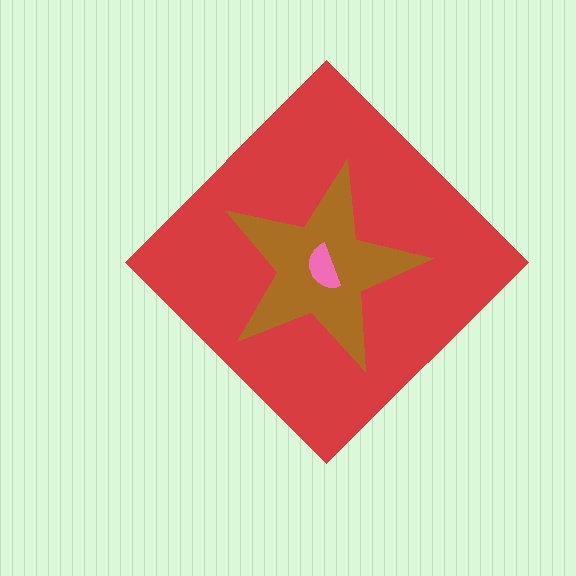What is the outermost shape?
The red diamond.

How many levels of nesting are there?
3.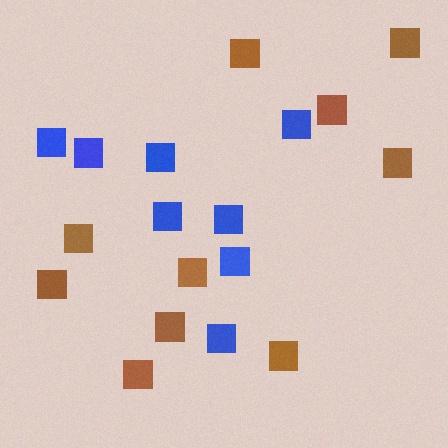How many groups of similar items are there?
There are 2 groups: one group of blue squares (8) and one group of brown squares (10).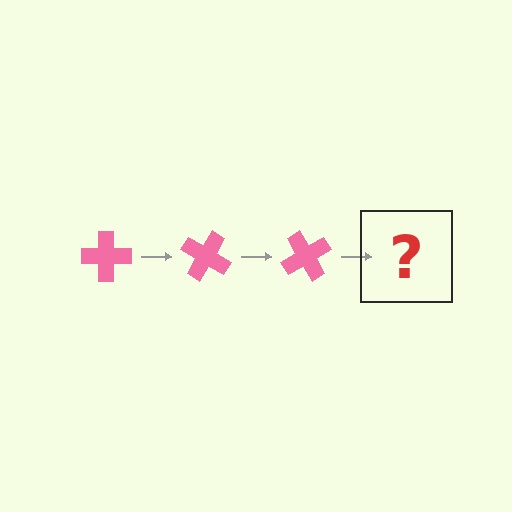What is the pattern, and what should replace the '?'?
The pattern is that the cross rotates 30 degrees each step. The '?' should be a pink cross rotated 90 degrees.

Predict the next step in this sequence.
The next step is a pink cross rotated 90 degrees.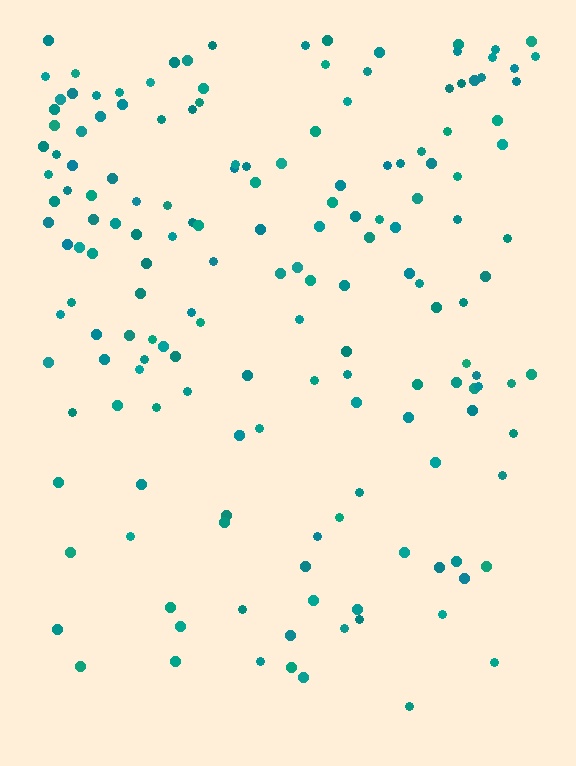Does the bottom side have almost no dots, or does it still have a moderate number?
Still a moderate number, just noticeably fewer than the top.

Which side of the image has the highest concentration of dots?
The top.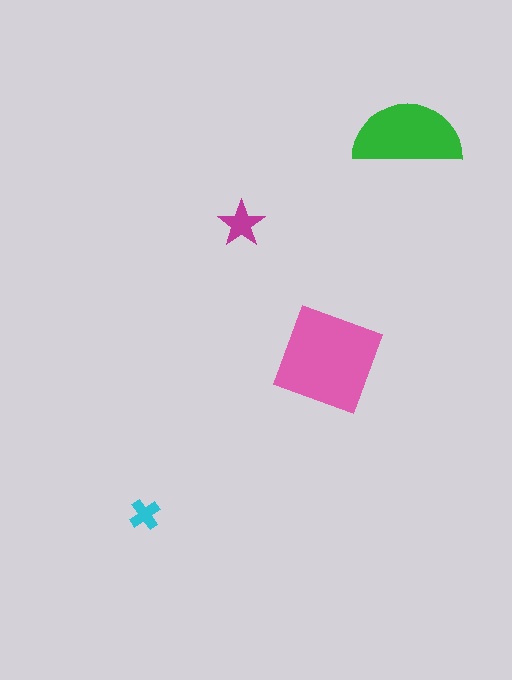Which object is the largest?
The pink square.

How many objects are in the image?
There are 4 objects in the image.